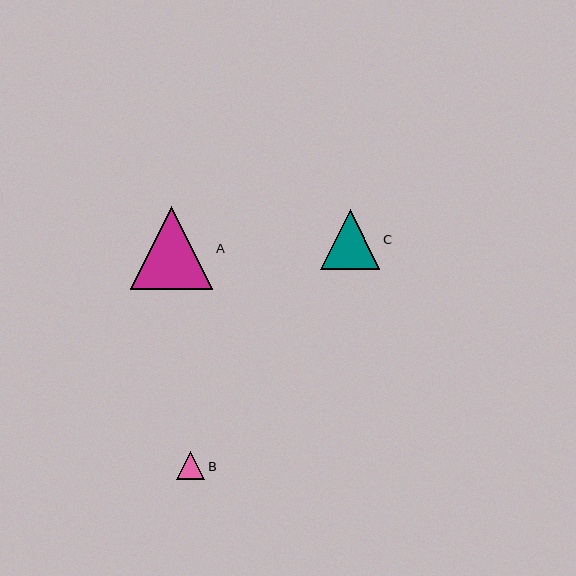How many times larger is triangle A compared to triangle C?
Triangle A is approximately 1.4 times the size of triangle C.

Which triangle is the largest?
Triangle A is the largest with a size of approximately 82 pixels.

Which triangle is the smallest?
Triangle B is the smallest with a size of approximately 28 pixels.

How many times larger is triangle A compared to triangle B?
Triangle A is approximately 2.9 times the size of triangle B.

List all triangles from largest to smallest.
From largest to smallest: A, C, B.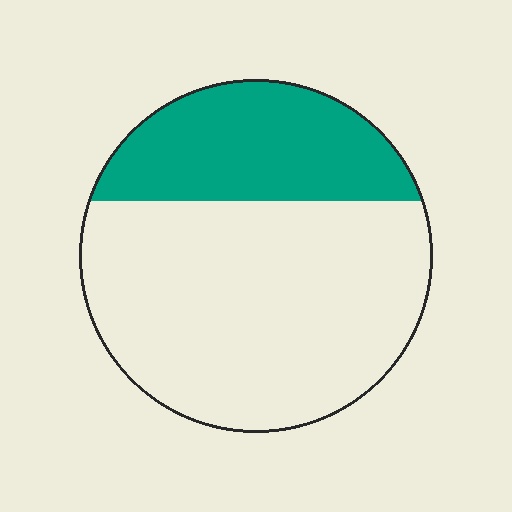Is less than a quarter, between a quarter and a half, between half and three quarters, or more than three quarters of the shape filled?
Between a quarter and a half.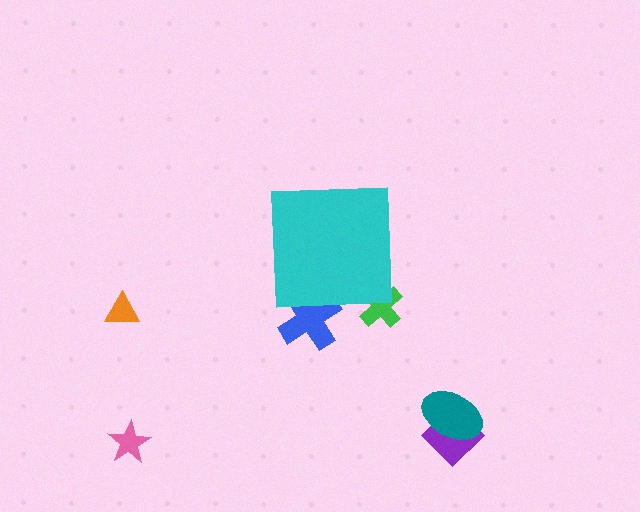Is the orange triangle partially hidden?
No, the orange triangle is fully visible.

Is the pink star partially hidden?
No, the pink star is fully visible.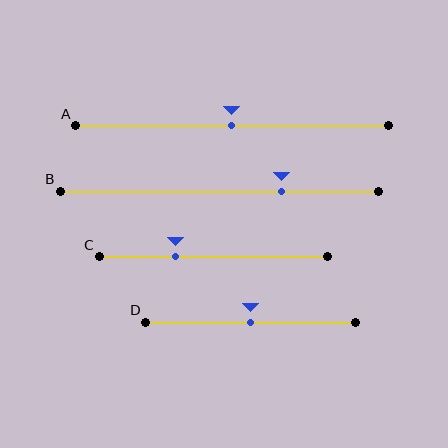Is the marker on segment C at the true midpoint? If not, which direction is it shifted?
No, the marker on segment C is shifted to the left by about 17% of the segment length.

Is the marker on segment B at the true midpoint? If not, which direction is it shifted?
No, the marker on segment B is shifted to the right by about 19% of the segment length.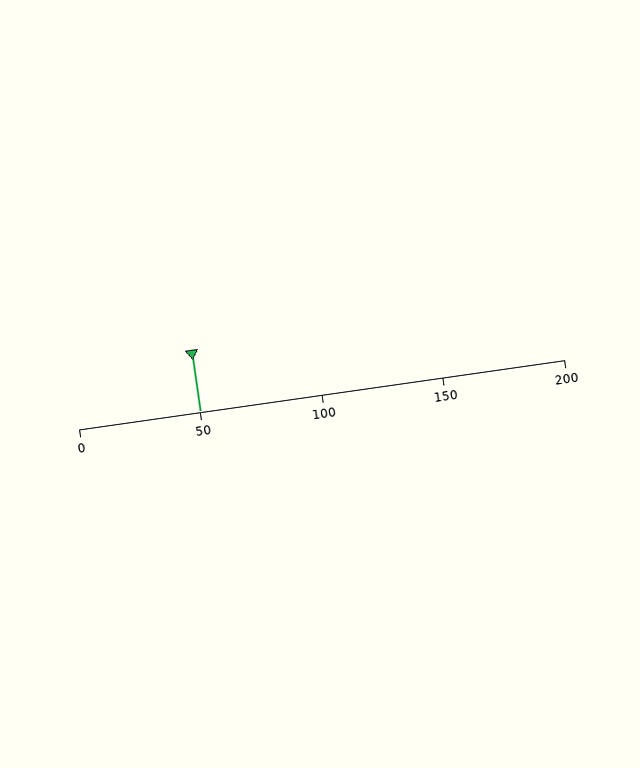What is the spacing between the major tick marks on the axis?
The major ticks are spaced 50 apart.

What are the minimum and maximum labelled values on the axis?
The axis runs from 0 to 200.